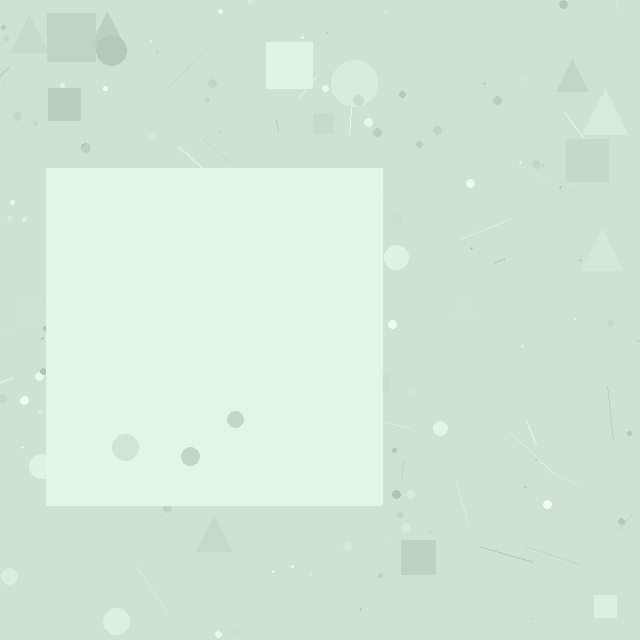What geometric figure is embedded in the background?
A square is embedded in the background.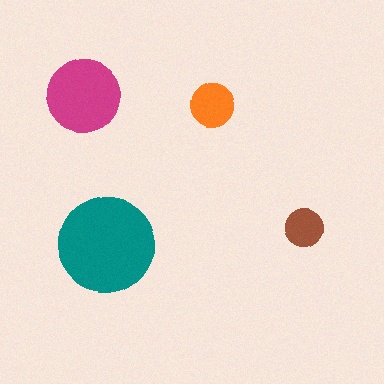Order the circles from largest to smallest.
the teal one, the magenta one, the orange one, the brown one.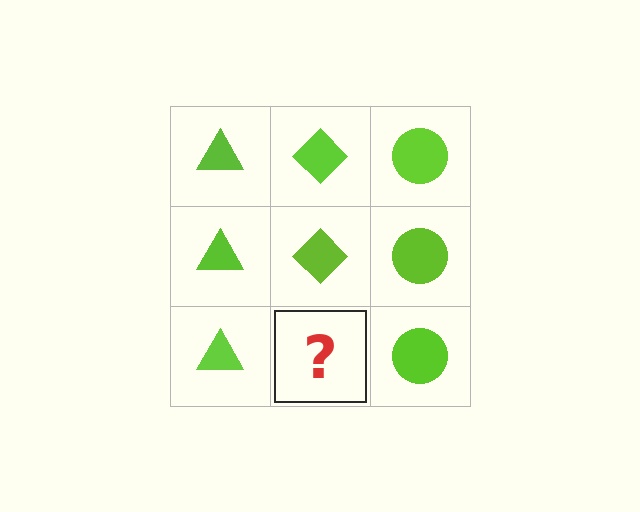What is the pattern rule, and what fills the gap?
The rule is that each column has a consistent shape. The gap should be filled with a lime diamond.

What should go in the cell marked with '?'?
The missing cell should contain a lime diamond.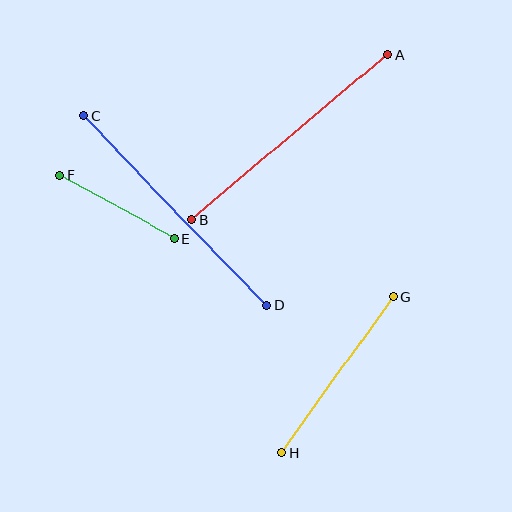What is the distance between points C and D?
The distance is approximately 264 pixels.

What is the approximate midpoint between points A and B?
The midpoint is at approximately (290, 137) pixels.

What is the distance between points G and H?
The distance is approximately 192 pixels.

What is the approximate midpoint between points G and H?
The midpoint is at approximately (337, 375) pixels.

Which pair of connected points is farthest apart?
Points C and D are farthest apart.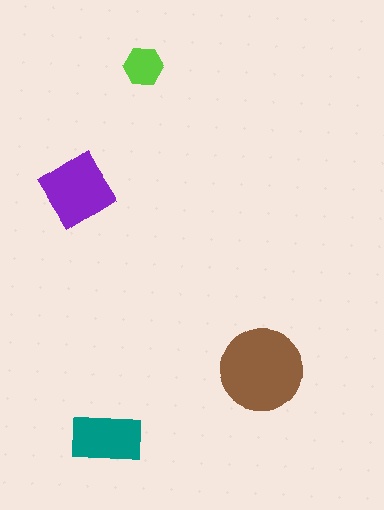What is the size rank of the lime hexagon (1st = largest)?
4th.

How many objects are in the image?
There are 4 objects in the image.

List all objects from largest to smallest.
The brown circle, the purple diamond, the teal rectangle, the lime hexagon.